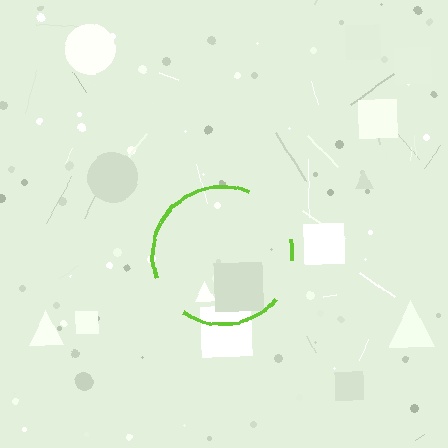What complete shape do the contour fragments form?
The contour fragments form a circle.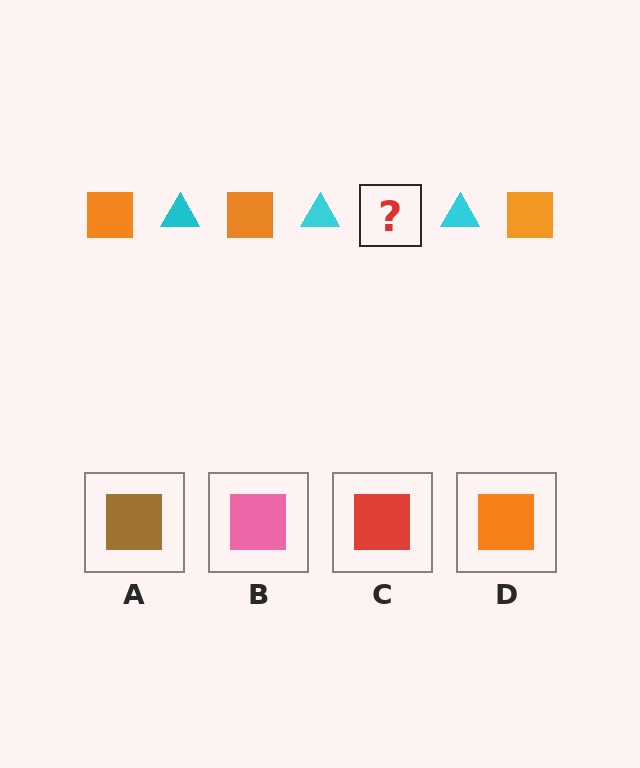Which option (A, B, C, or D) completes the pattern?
D.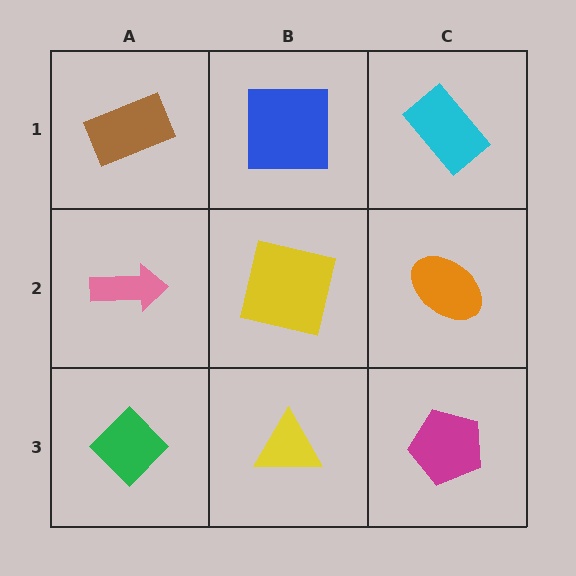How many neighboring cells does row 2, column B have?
4.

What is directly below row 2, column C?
A magenta pentagon.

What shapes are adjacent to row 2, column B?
A blue square (row 1, column B), a yellow triangle (row 3, column B), a pink arrow (row 2, column A), an orange ellipse (row 2, column C).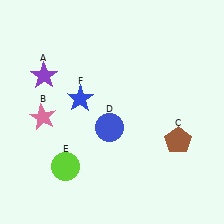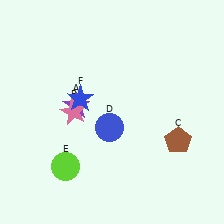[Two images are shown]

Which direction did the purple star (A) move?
The purple star (A) moved right.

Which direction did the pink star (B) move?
The pink star (B) moved right.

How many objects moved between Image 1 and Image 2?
2 objects moved between the two images.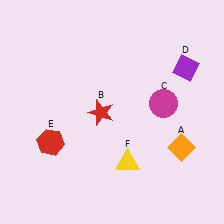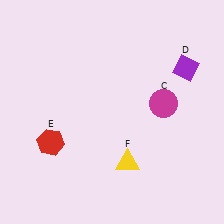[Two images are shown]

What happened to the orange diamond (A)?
The orange diamond (A) was removed in Image 2. It was in the bottom-right area of Image 1.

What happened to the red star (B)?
The red star (B) was removed in Image 2. It was in the bottom-left area of Image 1.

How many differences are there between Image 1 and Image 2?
There are 2 differences between the two images.